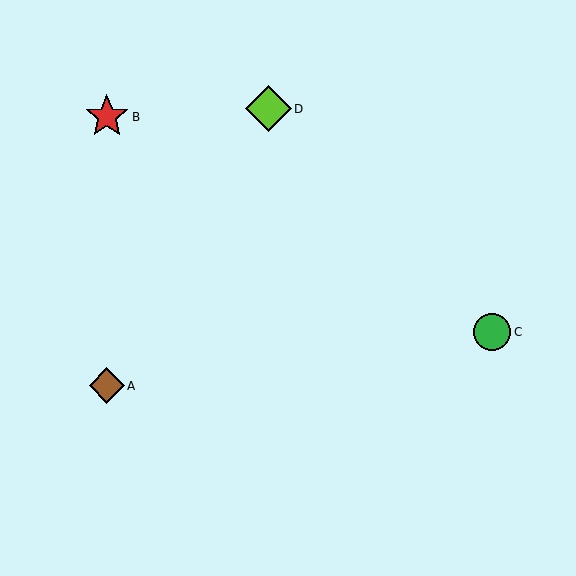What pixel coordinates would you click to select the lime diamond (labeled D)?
Click at (268, 109) to select the lime diamond D.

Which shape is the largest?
The lime diamond (labeled D) is the largest.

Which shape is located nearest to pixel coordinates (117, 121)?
The red star (labeled B) at (107, 117) is nearest to that location.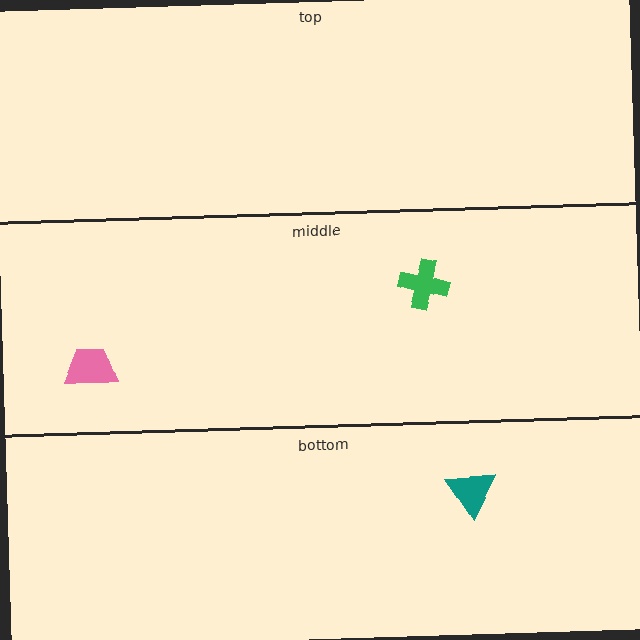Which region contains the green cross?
The middle region.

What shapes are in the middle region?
The green cross, the pink trapezoid.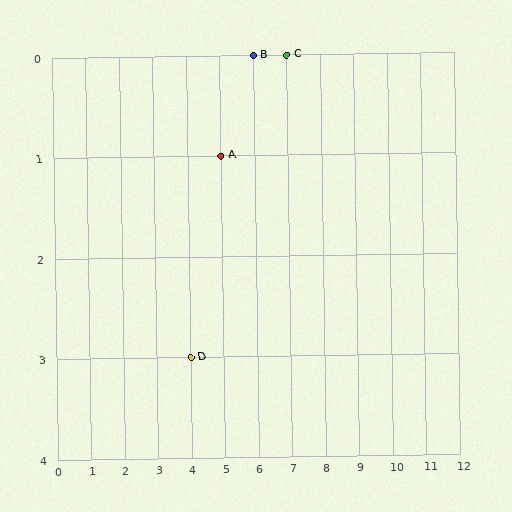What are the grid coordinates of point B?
Point B is at grid coordinates (6, 0).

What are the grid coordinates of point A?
Point A is at grid coordinates (5, 1).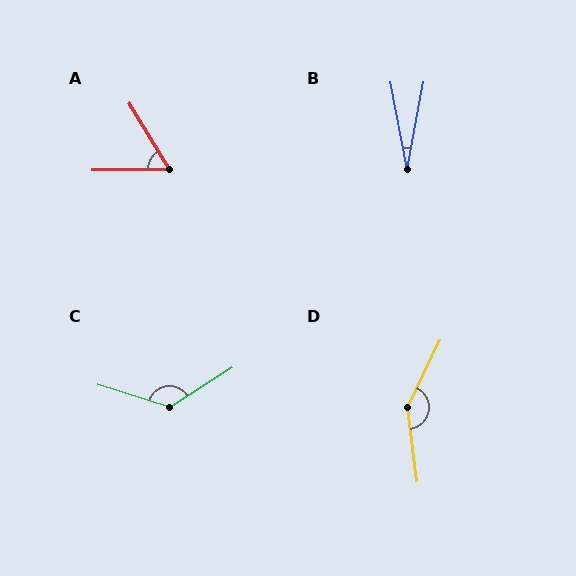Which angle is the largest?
D, at approximately 146 degrees.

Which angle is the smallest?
B, at approximately 21 degrees.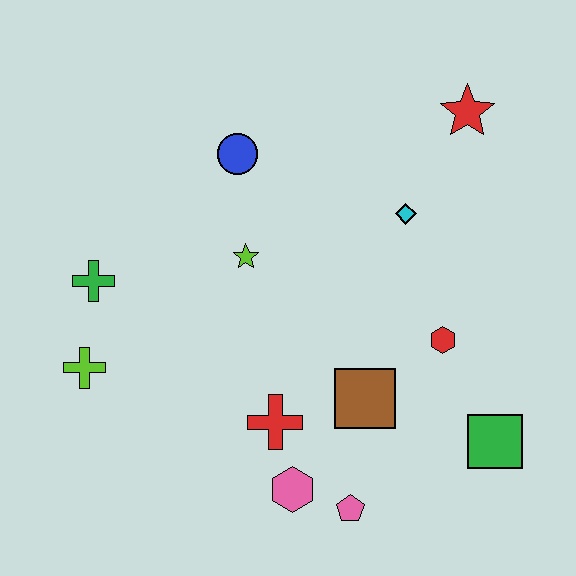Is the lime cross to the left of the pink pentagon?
Yes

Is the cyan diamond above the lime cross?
Yes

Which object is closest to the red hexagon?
The brown square is closest to the red hexagon.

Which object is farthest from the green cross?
The green square is farthest from the green cross.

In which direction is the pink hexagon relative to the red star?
The pink hexagon is below the red star.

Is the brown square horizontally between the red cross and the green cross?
No